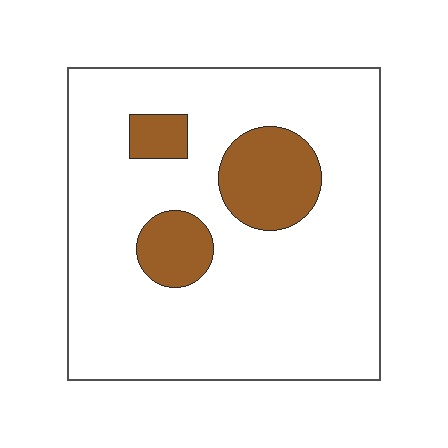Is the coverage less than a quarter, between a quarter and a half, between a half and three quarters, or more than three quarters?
Less than a quarter.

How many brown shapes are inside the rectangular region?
3.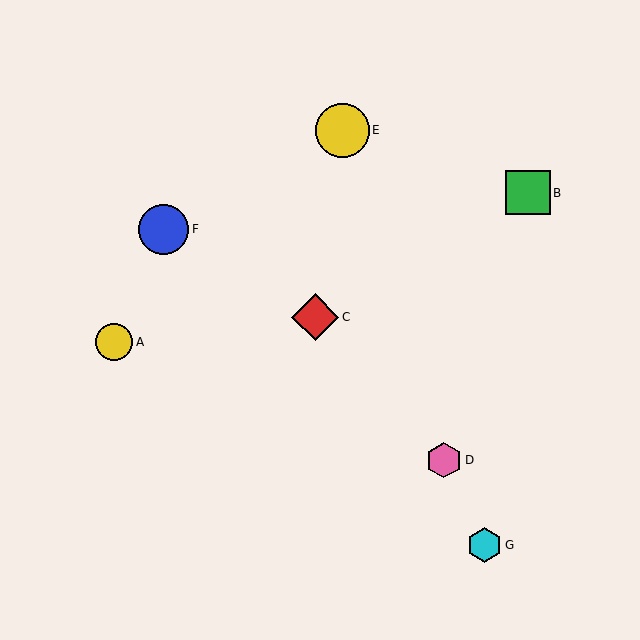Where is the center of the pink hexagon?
The center of the pink hexagon is at (444, 460).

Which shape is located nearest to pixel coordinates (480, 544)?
The cyan hexagon (labeled G) at (484, 545) is nearest to that location.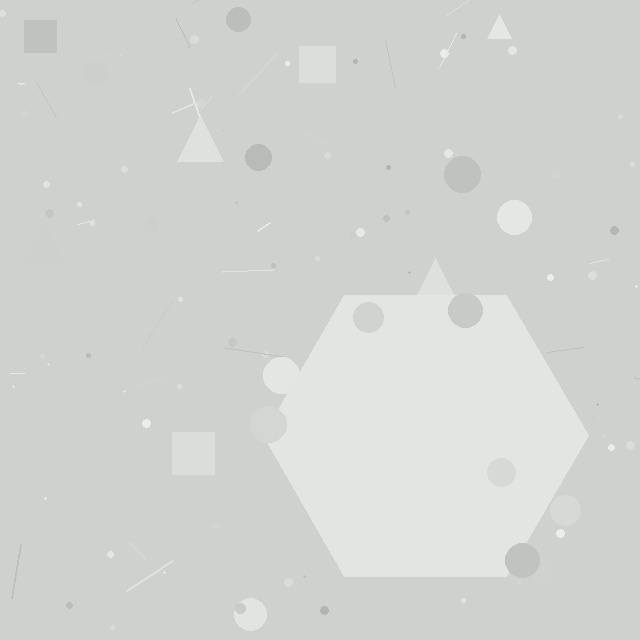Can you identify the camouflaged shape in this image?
The camouflaged shape is a hexagon.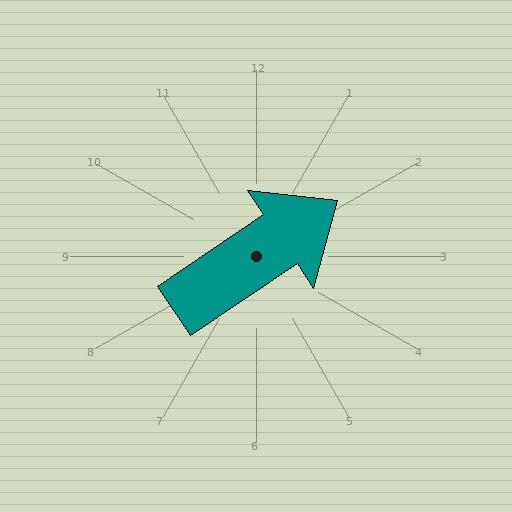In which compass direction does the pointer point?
Northeast.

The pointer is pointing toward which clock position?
Roughly 2 o'clock.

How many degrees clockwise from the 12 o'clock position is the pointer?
Approximately 56 degrees.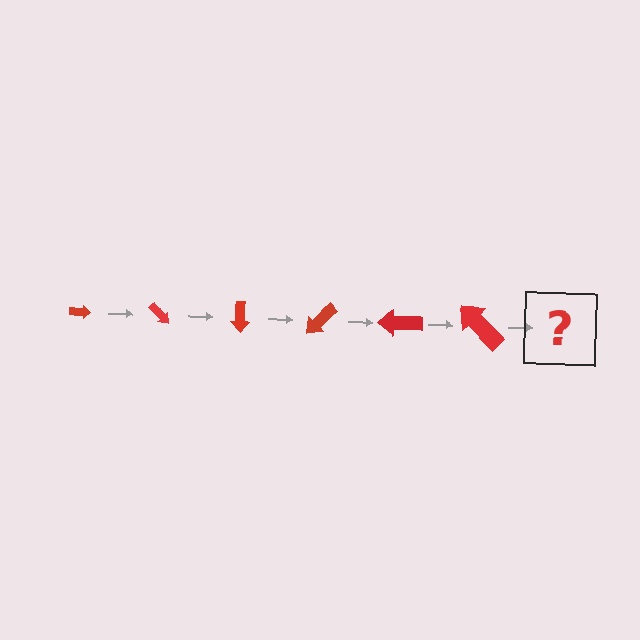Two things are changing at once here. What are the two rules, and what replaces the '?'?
The two rules are that the arrow grows larger each step and it rotates 45 degrees each step. The '?' should be an arrow, larger than the previous one and rotated 270 degrees from the start.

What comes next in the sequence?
The next element should be an arrow, larger than the previous one and rotated 270 degrees from the start.